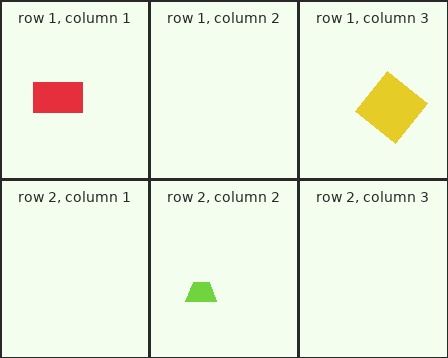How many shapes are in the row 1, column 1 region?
1.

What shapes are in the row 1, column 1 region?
The red rectangle.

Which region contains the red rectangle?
The row 1, column 1 region.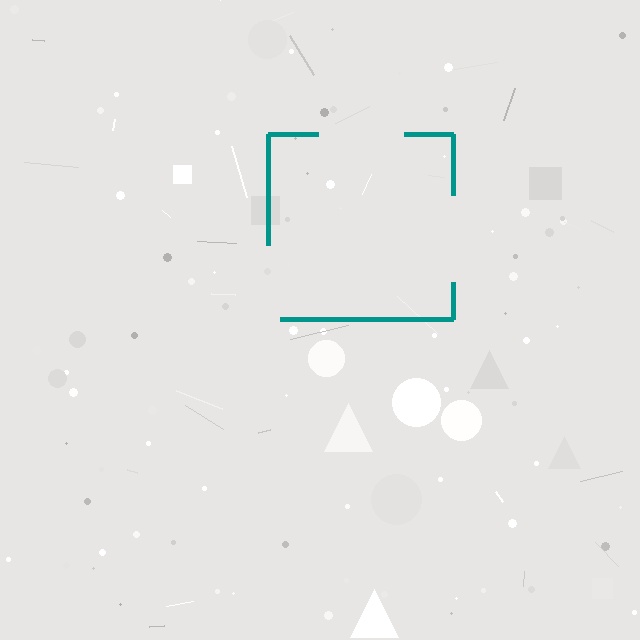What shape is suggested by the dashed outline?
The dashed outline suggests a square.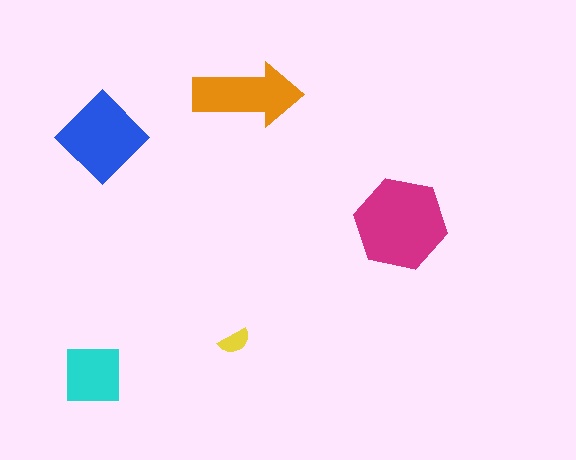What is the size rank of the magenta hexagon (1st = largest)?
1st.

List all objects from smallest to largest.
The yellow semicircle, the cyan square, the orange arrow, the blue diamond, the magenta hexagon.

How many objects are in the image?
There are 5 objects in the image.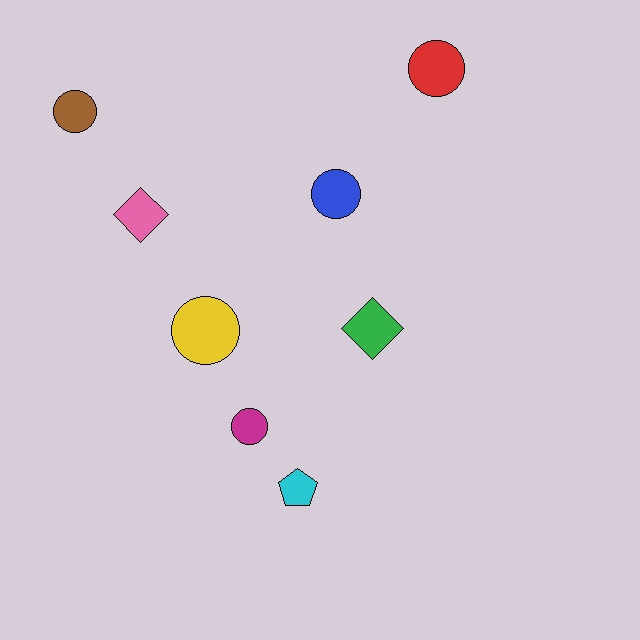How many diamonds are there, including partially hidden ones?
There are 2 diamonds.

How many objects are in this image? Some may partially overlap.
There are 8 objects.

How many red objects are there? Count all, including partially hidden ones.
There is 1 red object.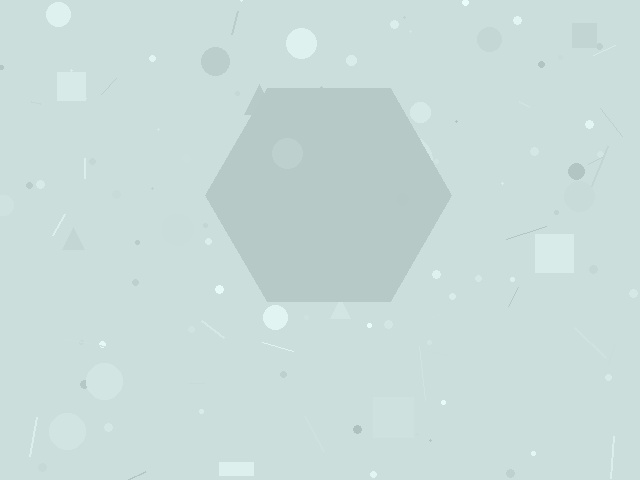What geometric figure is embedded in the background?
A hexagon is embedded in the background.